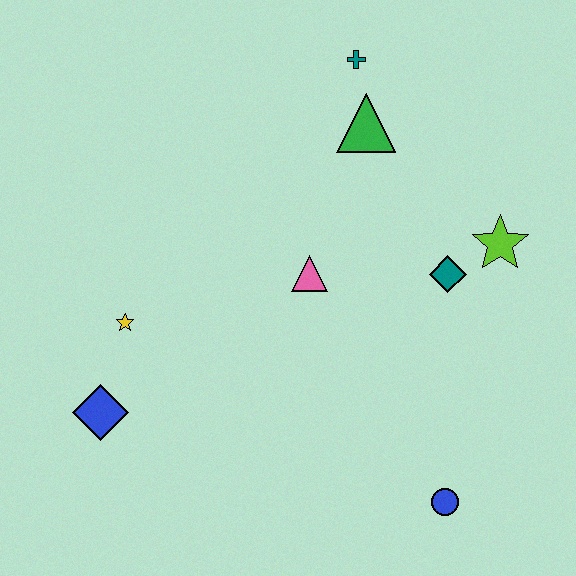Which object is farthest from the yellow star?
The lime star is farthest from the yellow star.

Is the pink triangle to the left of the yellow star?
No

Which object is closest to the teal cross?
The green triangle is closest to the teal cross.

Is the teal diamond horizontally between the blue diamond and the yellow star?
No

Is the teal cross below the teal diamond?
No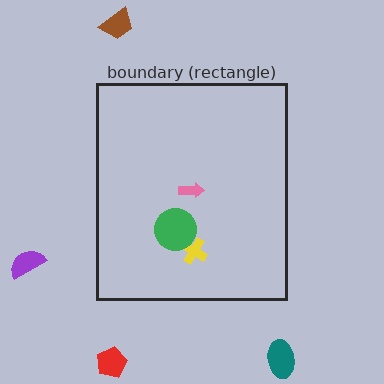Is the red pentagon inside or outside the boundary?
Outside.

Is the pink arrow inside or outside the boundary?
Inside.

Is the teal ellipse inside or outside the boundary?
Outside.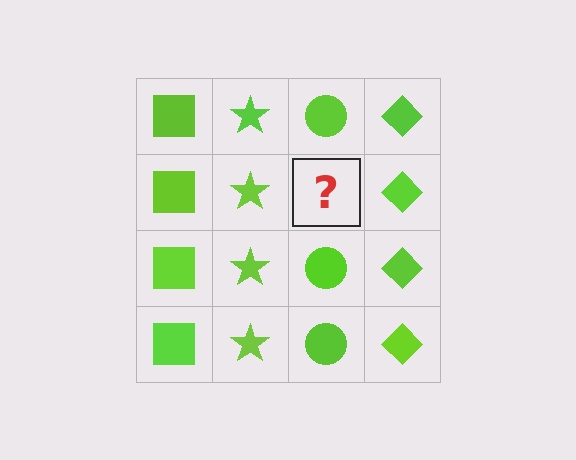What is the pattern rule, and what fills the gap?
The rule is that each column has a consistent shape. The gap should be filled with a lime circle.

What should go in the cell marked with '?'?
The missing cell should contain a lime circle.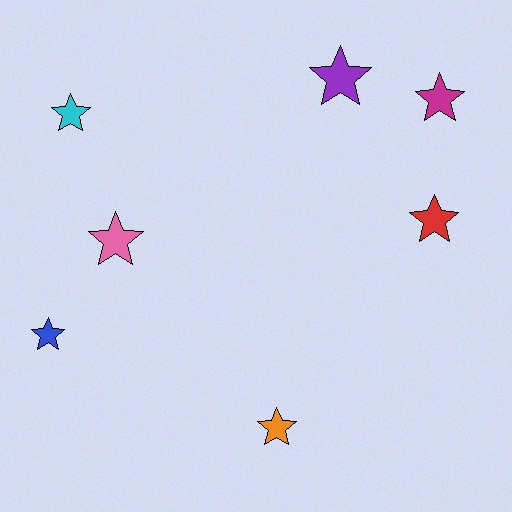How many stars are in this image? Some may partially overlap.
There are 7 stars.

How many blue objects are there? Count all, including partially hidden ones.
There is 1 blue object.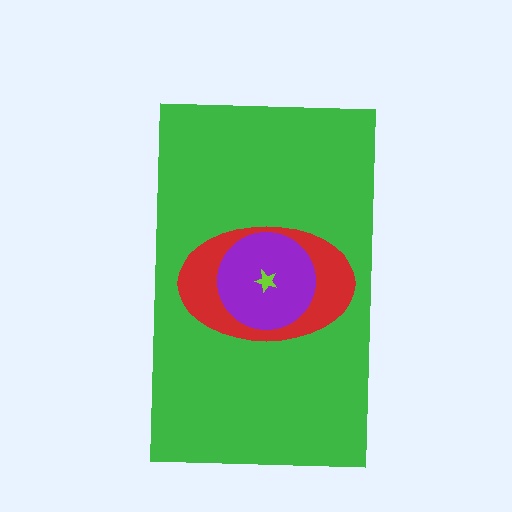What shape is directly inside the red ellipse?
The purple circle.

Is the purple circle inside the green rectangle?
Yes.